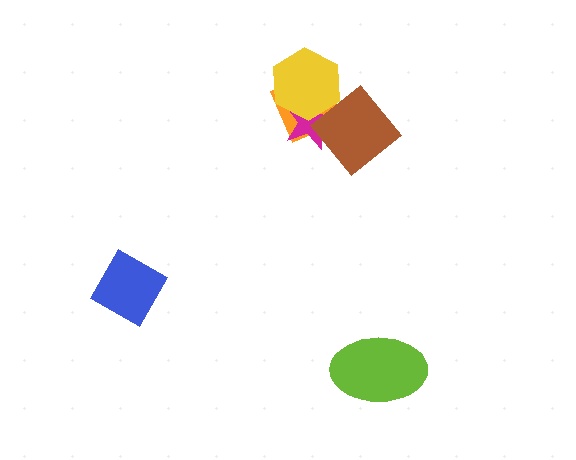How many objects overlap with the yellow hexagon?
3 objects overlap with the yellow hexagon.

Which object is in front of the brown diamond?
The yellow hexagon is in front of the brown diamond.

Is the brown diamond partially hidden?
Yes, it is partially covered by another shape.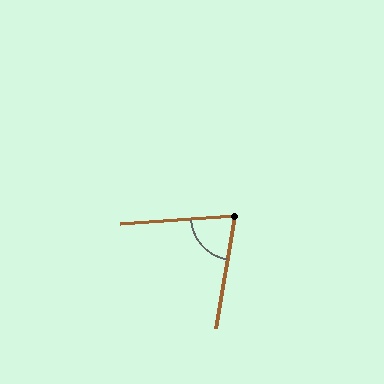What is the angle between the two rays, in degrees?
Approximately 76 degrees.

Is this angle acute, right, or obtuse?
It is acute.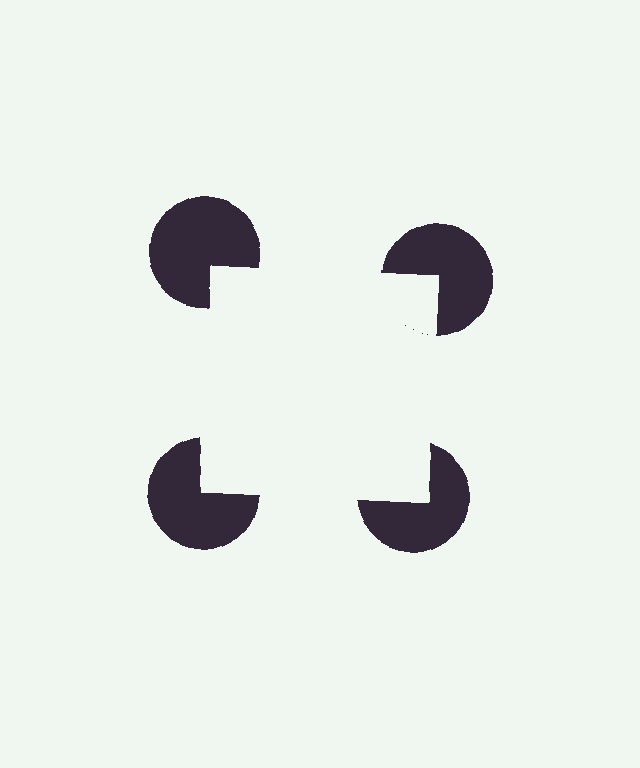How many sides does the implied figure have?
4 sides.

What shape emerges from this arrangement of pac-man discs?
An illusory square — its edges are inferred from the aligned wedge cuts in the pac-man discs, not physically drawn.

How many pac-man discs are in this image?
There are 4 — one at each vertex of the illusory square.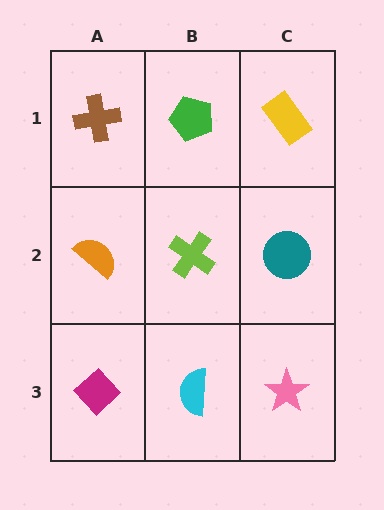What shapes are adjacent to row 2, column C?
A yellow rectangle (row 1, column C), a pink star (row 3, column C), a lime cross (row 2, column B).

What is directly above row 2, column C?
A yellow rectangle.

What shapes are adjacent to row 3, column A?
An orange semicircle (row 2, column A), a cyan semicircle (row 3, column B).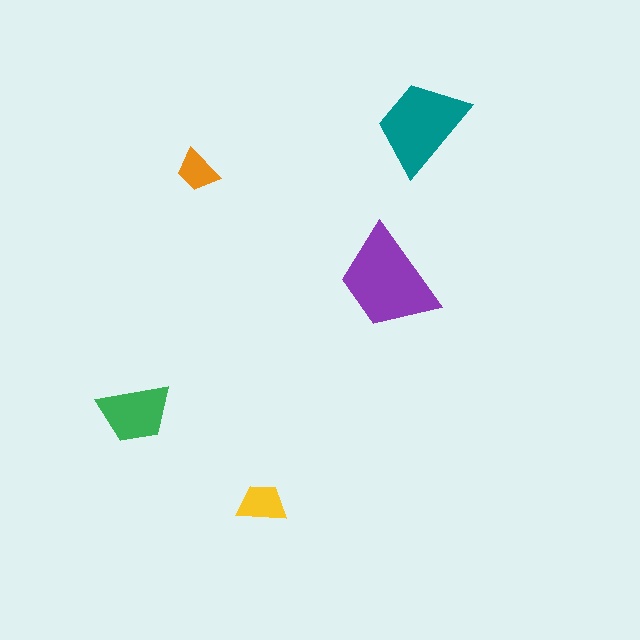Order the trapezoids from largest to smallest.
the purple one, the teal one, the green one, the yellow one, the orange one.